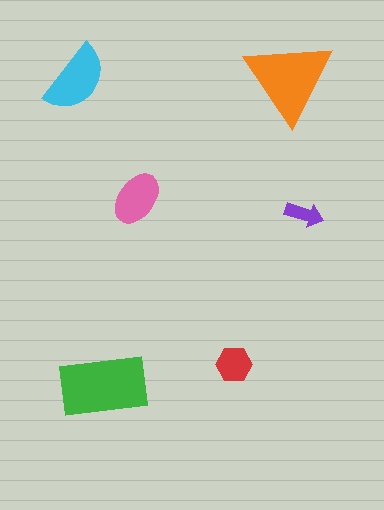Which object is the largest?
The green rectangle.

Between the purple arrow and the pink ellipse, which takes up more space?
The pink ellipse.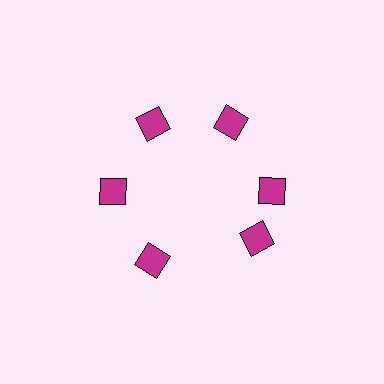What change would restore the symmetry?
The symmetry would be restored by rotating it back into even spacing with its neighbors so that all 6 diamonds sit at equal angles and equal distance from the center.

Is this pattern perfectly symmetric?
No. The 6 magenta diamonds are arranged in a ring, but one element near the 5 o'clock position is rotated out of alignment along the ring, breaking the 6-fold rotational symmetry.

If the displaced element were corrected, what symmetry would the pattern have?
It would have 6-fold rotational symmetry — the pattern would map onto itself every 60 degrees.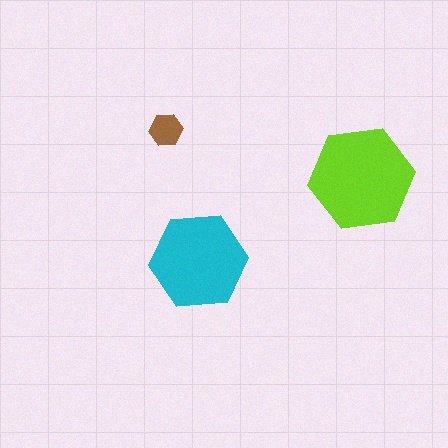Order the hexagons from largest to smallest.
the lime one, the cyan one, the brown one.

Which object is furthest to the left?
The brown hexagon is leftmost.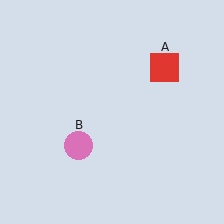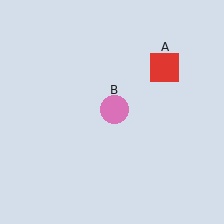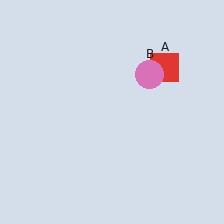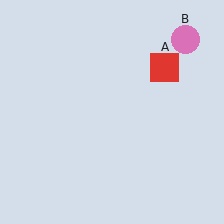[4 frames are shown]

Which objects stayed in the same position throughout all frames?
Red square (object A) remained stationary.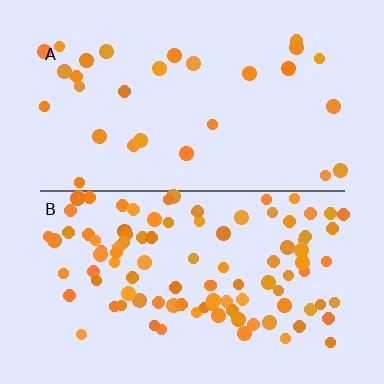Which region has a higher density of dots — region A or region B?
B (the bottom).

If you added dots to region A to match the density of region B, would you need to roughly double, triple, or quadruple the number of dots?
Approximately triple.